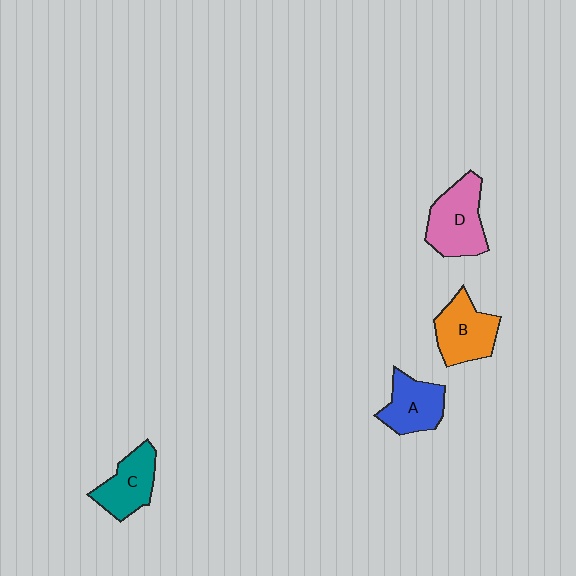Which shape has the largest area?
Shape D (pink).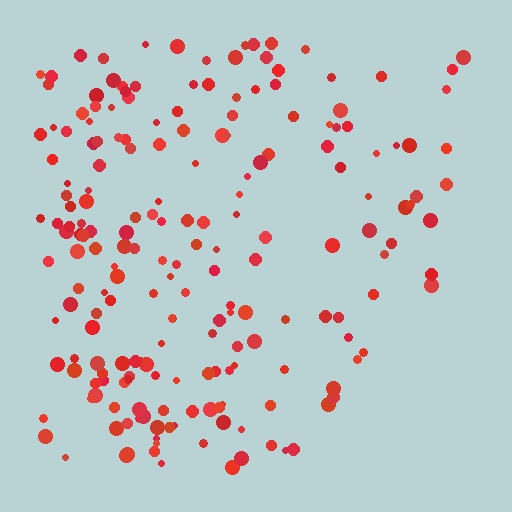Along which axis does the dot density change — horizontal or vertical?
Horizontal.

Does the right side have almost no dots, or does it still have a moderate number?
Still a moderate number, just noticeably fewer than the left.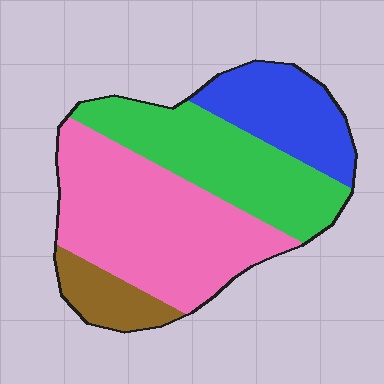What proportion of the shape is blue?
Blue covers 19% of the shape.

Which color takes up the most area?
Pink, at roughly 40%.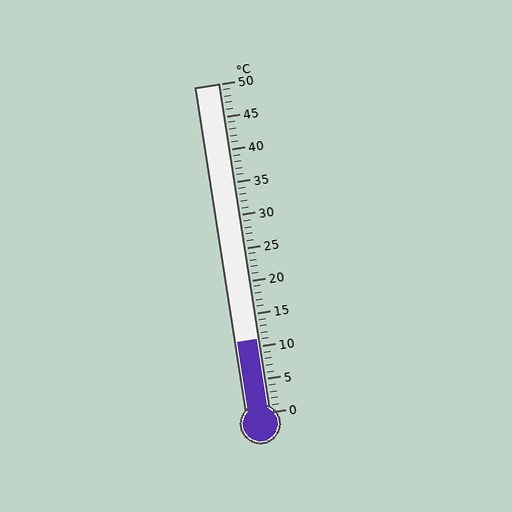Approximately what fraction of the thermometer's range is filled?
The thermometer is filled to approximately 20% of its range.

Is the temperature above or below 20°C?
The temperature is below 20°C.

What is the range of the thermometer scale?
The thermometer scale ranges from 0°C to 50°C.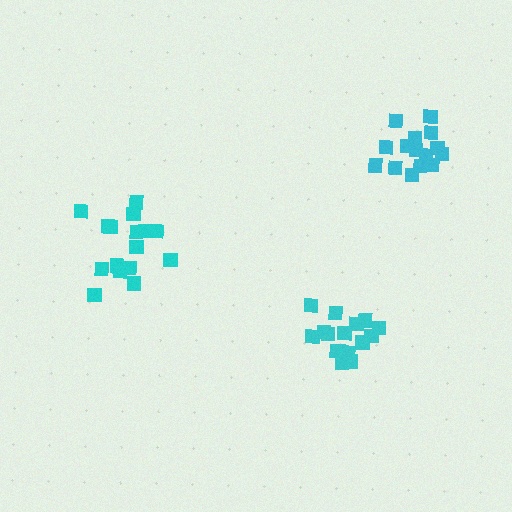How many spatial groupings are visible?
There are 3 spatial groupings.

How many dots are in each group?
Group 1: 15 dots, Group 2: 17 dots, Group 3: 18 dots (50 total).